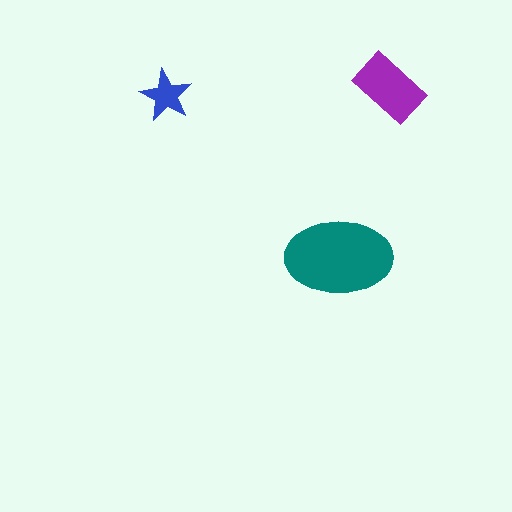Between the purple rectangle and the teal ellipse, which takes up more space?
The teal ellipse.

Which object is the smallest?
The blue star.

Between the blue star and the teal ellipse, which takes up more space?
The teal ellipse.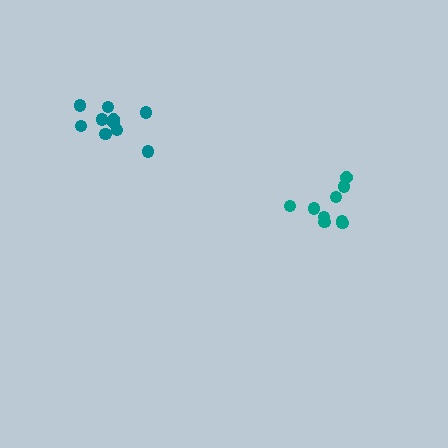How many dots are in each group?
Group 1: 9 dots, Group 2: 10 dots (19 total).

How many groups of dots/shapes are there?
There are 2 groups.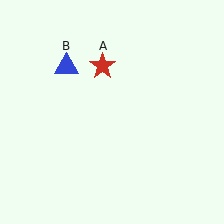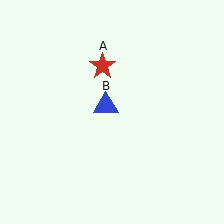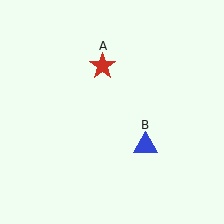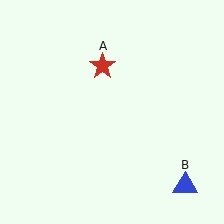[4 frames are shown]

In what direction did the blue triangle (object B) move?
The blue triangle (object B) moved down and to the right.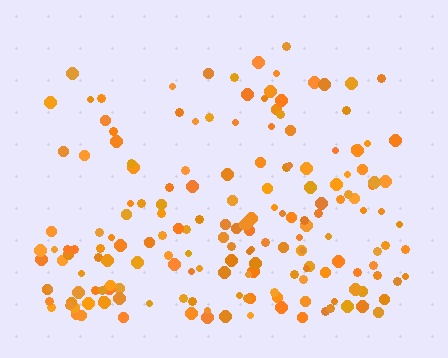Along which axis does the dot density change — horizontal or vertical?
Vertical.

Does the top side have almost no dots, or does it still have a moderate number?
Still a moderate number, just noticeably fewer than the bottom.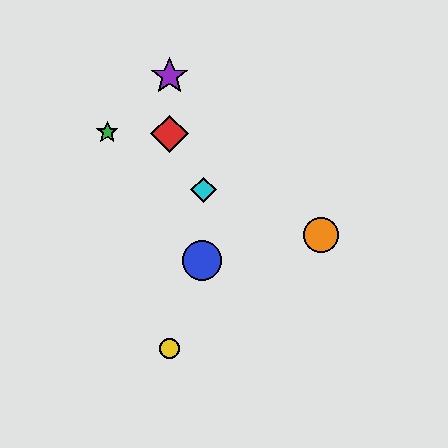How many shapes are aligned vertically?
3 shapes (the red diamond, the yellow circle, the purple star) are aligned vertically.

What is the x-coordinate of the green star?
The green star is at x≈107.